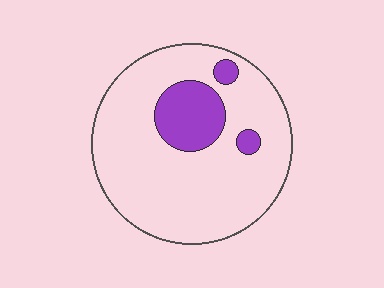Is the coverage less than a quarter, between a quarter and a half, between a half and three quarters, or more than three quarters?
Less than a quarter.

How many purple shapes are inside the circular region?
3.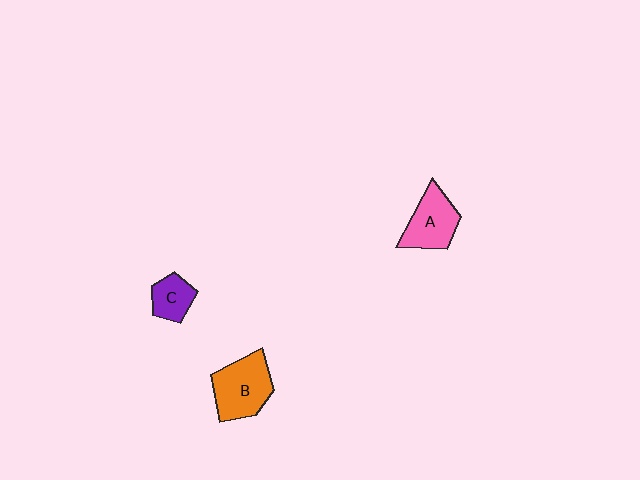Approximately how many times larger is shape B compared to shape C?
Approximately 1.9 times.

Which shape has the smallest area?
Shape C (purple).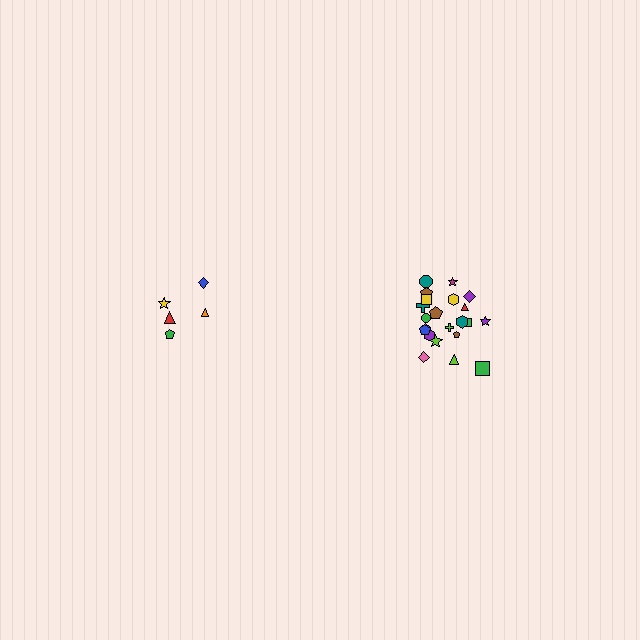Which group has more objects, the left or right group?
The right group.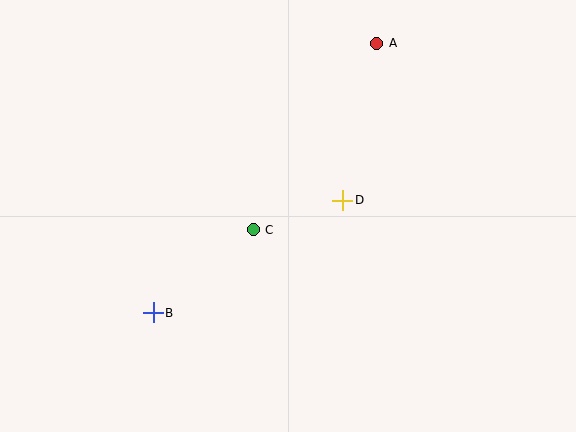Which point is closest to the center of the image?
Point C at (253, 230) is closest to the center.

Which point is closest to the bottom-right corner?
Point D is closest to the bottom-right corner.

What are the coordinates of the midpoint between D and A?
The midpoint between D and A is at (360, 122).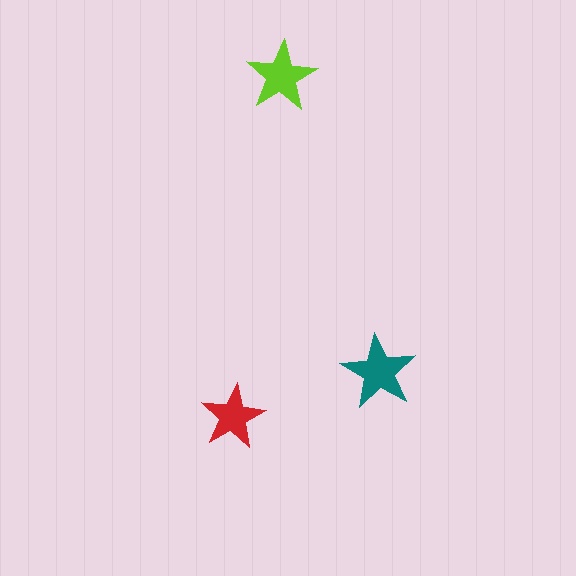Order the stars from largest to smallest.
the teal one, the lime one, the red one.